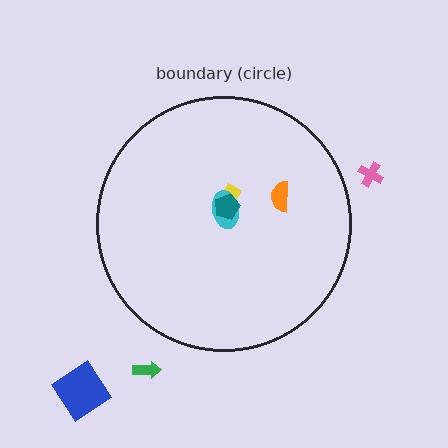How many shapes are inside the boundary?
4 inside, 3 outside.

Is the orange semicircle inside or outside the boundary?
Inside.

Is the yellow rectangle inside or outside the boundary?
Inside.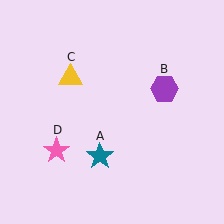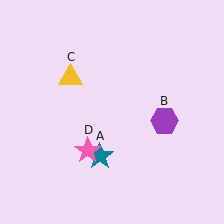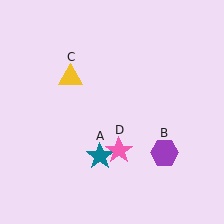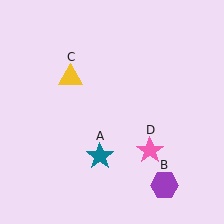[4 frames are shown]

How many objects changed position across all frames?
2 objects changed position: purple hexagon (object B), pink star (object D).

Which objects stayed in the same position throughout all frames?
Teal star (object A) and yellow triangle (object C) remained stationary.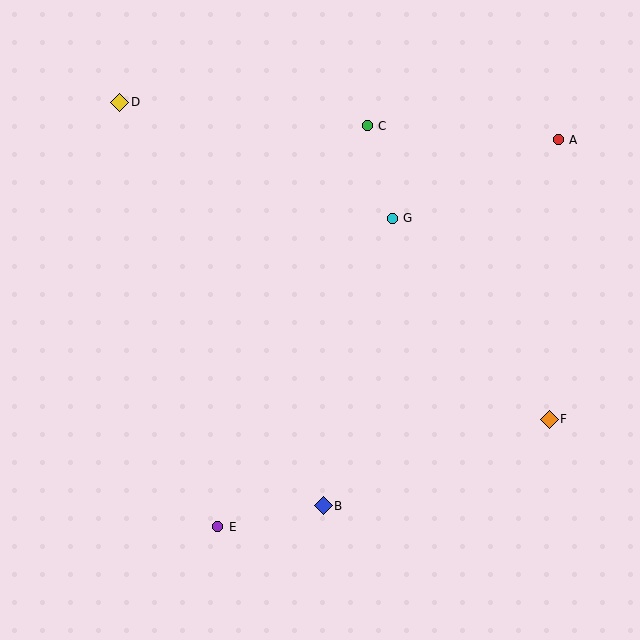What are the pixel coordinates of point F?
Point F is at (549, 419).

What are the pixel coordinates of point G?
Point G is at (392, 218).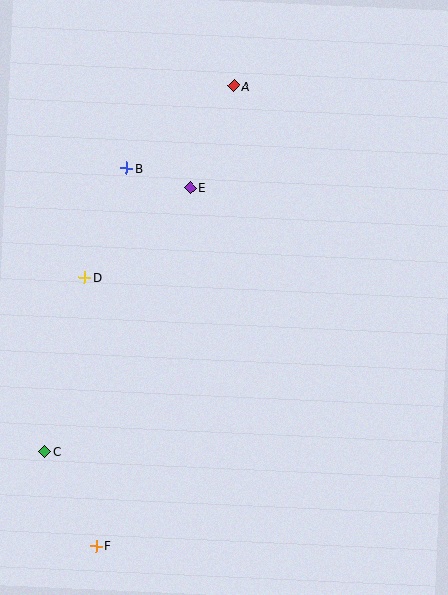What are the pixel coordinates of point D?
Point D is at (84, 277).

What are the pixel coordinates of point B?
Point B is at (127, 169).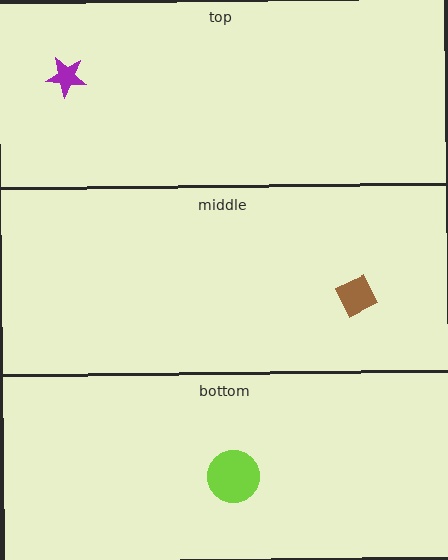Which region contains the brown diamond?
The middle region.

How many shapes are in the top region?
1.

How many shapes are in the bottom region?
1.